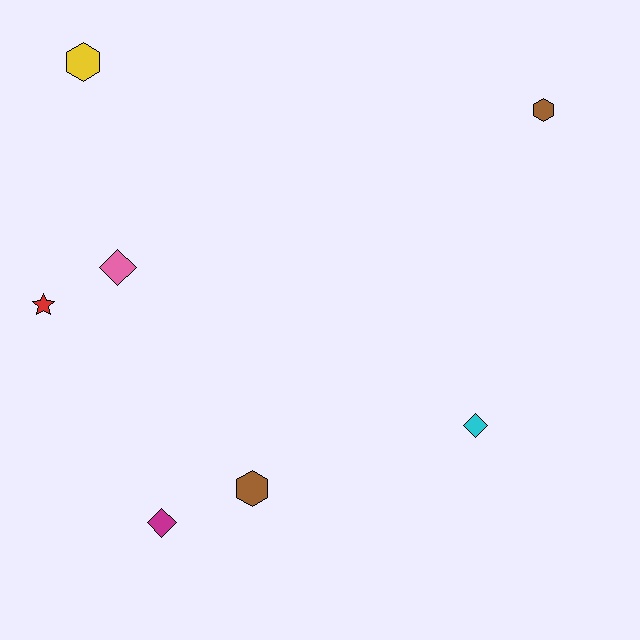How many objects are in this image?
There are 7 objects.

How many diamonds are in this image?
There are 3 diamonds.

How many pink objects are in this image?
There is 1 pink object.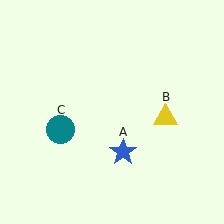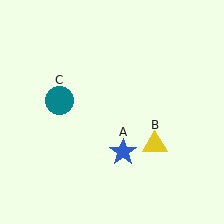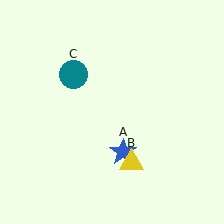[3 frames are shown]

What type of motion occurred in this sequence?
The yellow triangle (object B), teal circle (object C) rotated clockwise around the center of the scene.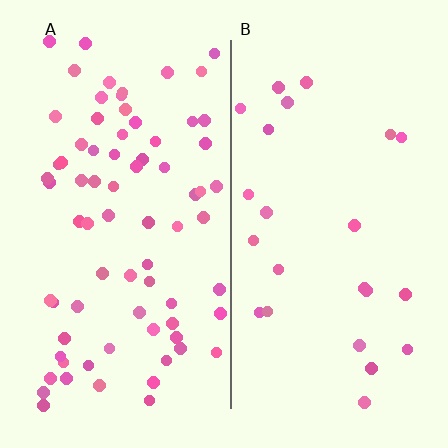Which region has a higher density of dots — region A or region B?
A (the left).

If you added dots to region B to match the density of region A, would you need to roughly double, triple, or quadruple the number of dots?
Approximately triple.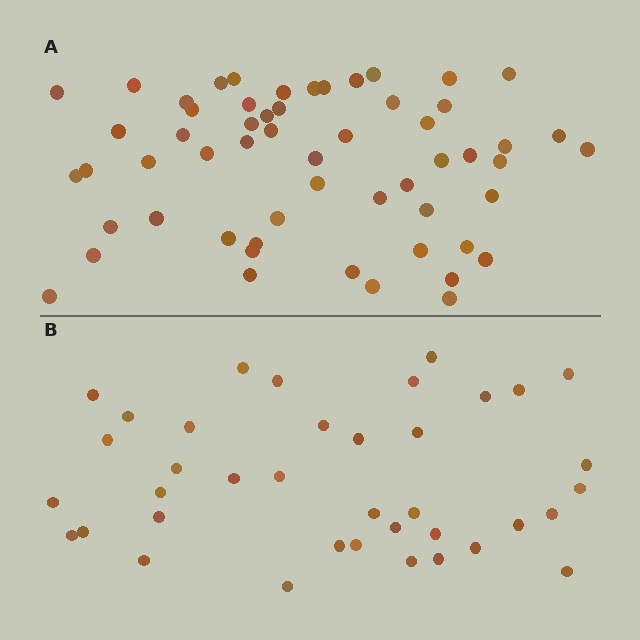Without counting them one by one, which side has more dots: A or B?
Region A (the top region) has more dots.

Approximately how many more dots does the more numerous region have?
Region A has approximately 20 more dots than region B.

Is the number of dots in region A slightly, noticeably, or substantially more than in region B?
Region A has substantially more. The ratio is roughly 1.5 to 1.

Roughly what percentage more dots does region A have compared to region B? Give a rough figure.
About 50% more.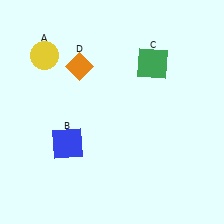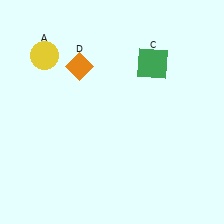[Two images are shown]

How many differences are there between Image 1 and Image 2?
There is 1 difference between the two images.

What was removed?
The blue square (B) was removed in Image 2.